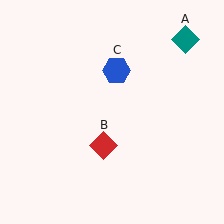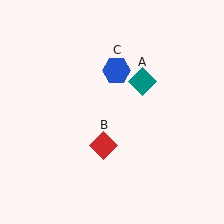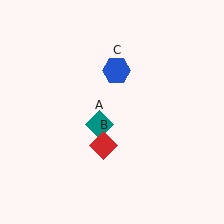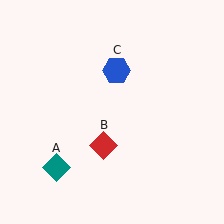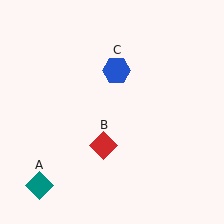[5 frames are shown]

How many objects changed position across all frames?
1 object changed position: teal diamond (object A).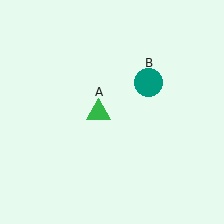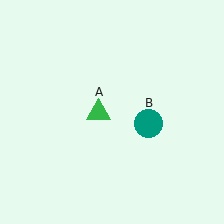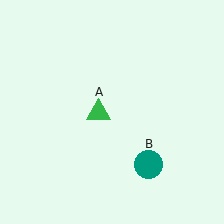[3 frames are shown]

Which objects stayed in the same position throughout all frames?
Green triangle (object A) remained stationary.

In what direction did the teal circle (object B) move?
The teal circle (object B) moved down.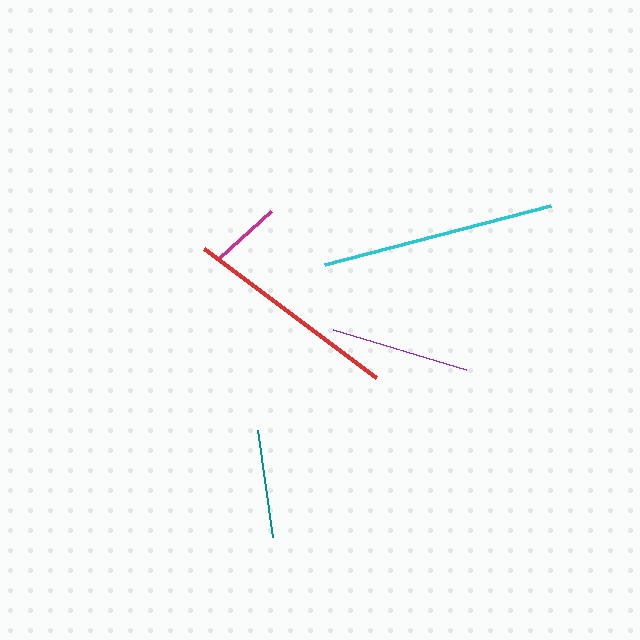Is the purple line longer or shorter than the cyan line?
The cyan line is longer than the purple line.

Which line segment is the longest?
The cyan line is the longest at approximately 234 pixels.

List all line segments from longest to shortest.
From longest to shortest: cyan, red, purple, teal, magenta.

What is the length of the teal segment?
The teal segment is approximately 108 pixels long.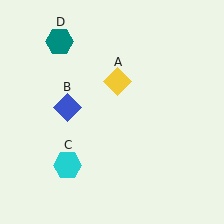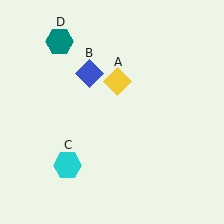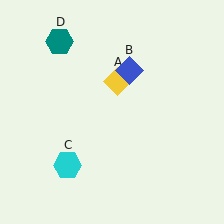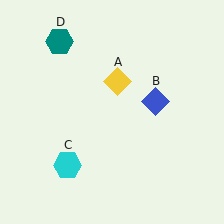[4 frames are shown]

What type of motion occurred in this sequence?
The blue diamond (object B) rotated clockwise around the center of the scene.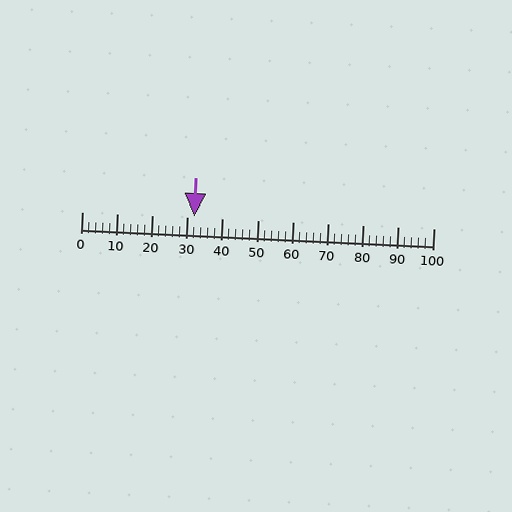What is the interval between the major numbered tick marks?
The major tick marks are spaced 10 units apart.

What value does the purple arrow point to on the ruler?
The purple arrow points to approximately 32.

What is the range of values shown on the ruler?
The ruler shows values from 0 to 100.